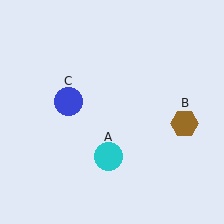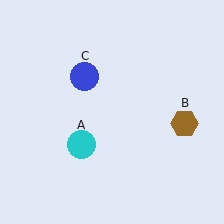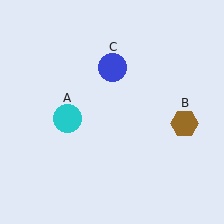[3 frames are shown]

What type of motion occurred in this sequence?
The cyan circle (object A), blue circle (object C) rotated clockwise around the center of the scene.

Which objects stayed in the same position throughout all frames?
Brown hexagon (object B) remained stationary.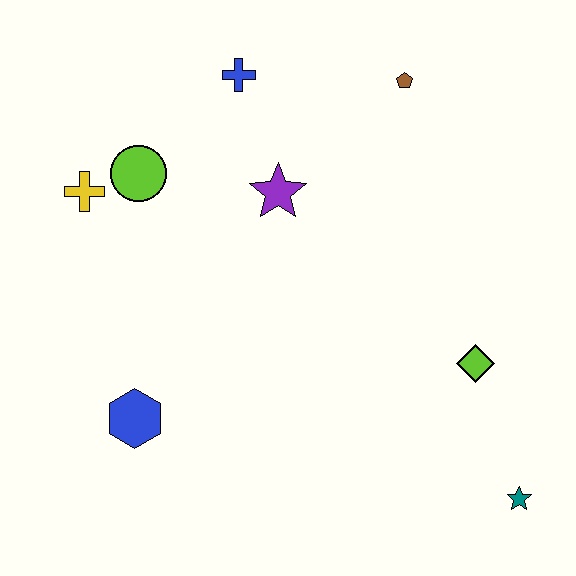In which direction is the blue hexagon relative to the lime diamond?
The blue hexagon is to the left of the lime diamond.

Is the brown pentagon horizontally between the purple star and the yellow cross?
No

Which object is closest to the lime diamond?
The teal star is closest to the lime diamond.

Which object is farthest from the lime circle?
The teal star is farthest from the lime circle.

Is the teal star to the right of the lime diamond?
Yes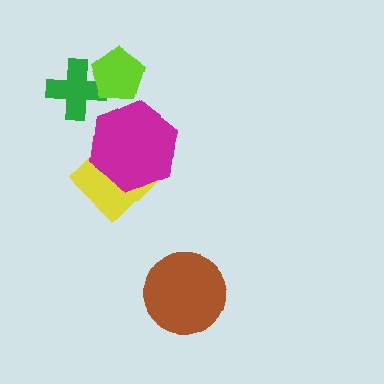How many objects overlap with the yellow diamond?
1 object overlaps with the yellow diamond.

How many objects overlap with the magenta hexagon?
1 object overlaps with the magenta hexagon.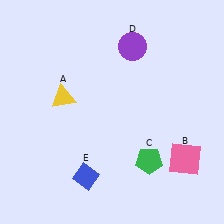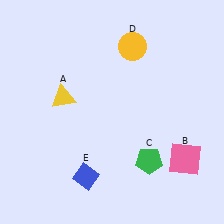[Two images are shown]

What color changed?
The circle (D) changed from purple in Image 1 to yellow in Image 2.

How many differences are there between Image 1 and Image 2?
There is 1 difference between the two images.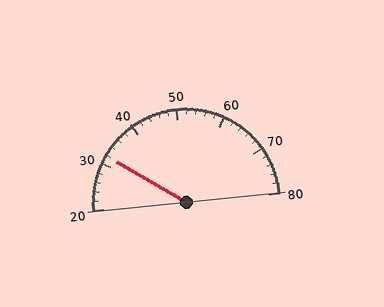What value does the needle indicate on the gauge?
The needle indicates approximately 32.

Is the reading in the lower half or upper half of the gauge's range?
The reading is in the lower half of the range (20 to 80).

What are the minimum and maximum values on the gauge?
The gauge ranges from 20 to 80.